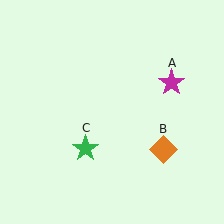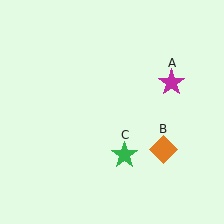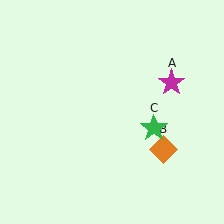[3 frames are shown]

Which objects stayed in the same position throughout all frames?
Magenta star (object A) and orange diamond (object B) remained stationary.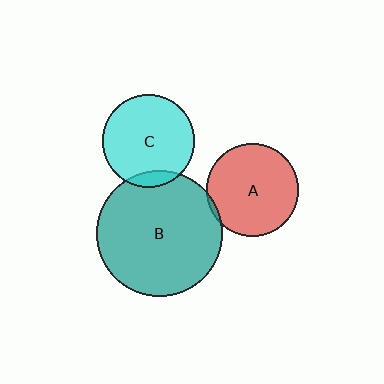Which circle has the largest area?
Circle B (teal).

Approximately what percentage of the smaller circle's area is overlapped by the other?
Approximately 5%.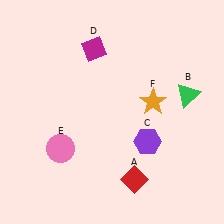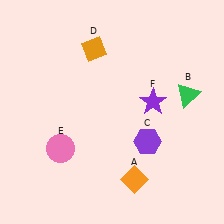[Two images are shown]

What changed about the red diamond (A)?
In Image 1, A is red. In Image 2, it changed to orange.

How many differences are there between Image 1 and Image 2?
There are 3 differences between the two images.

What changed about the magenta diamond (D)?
In Image 1, D is magenta. In Image 2, it changed to orange.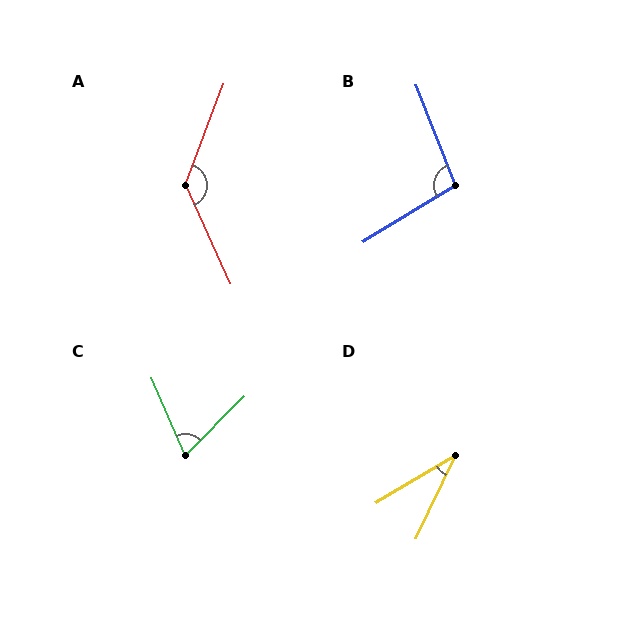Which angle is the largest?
A, at approximately 135 degrees.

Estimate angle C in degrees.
Approximately 69 degrees.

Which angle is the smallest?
D, at approximately 34 degrees.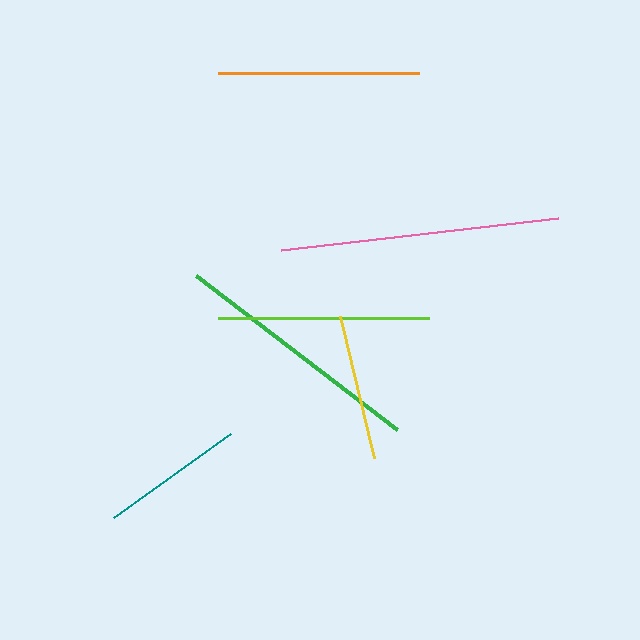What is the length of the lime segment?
The lime segment is approximately 211 pixels long.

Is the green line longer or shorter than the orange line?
The green line is longer than the orange line.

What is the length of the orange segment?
The orange segment is approximately 202 pixels long.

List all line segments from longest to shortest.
From longest to shortest: pink, green, lime, orange, yellow, teal.